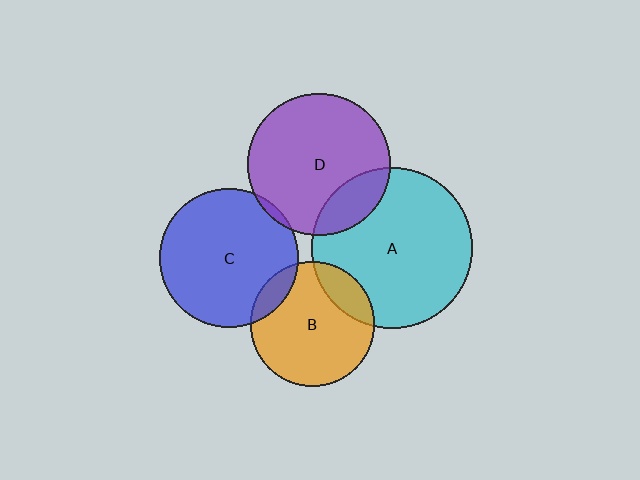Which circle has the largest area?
Circle A (cyan).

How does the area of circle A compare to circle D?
Approximately 1.3 times.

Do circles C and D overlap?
Yes.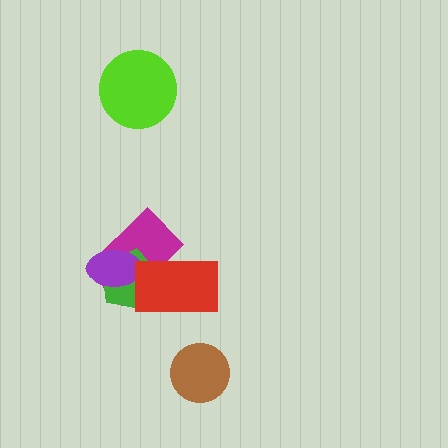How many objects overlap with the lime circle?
0 objects overlap with the lime circle.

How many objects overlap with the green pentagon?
3 objects overlap with the green pentagon.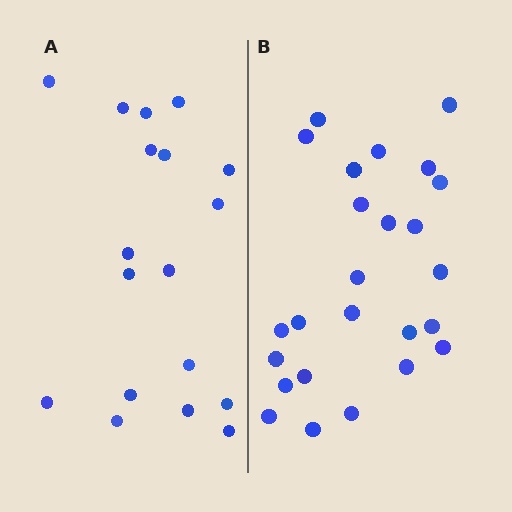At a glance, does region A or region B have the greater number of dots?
Region B (the right region) has more dots.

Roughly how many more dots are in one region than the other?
Region B has roughly 8 or so more dots than region A.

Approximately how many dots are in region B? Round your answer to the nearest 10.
About 20 dots. (The exact count is 25, which rounds to 20.)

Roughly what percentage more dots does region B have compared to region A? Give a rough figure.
About 40% more.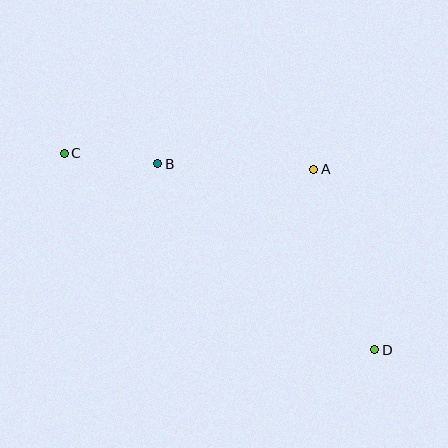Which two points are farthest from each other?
Points C and D are farthest from each other.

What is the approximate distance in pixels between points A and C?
The distance between A and C is approximately 250 pixels.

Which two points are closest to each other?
Points B and C are closest to each other.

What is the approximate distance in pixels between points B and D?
The distance between B and D is approximately 286 pixels.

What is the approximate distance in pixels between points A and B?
The distance between A and B is approximately 156 pixels.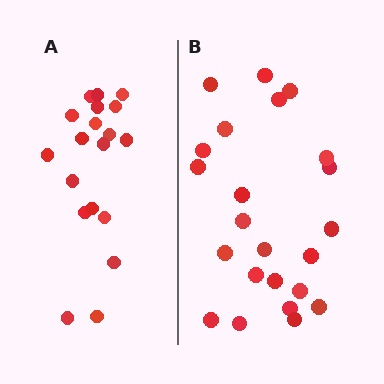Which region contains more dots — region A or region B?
Region B (the right region) has more dots.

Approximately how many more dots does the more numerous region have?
Region B has about 4 more dots than region A.